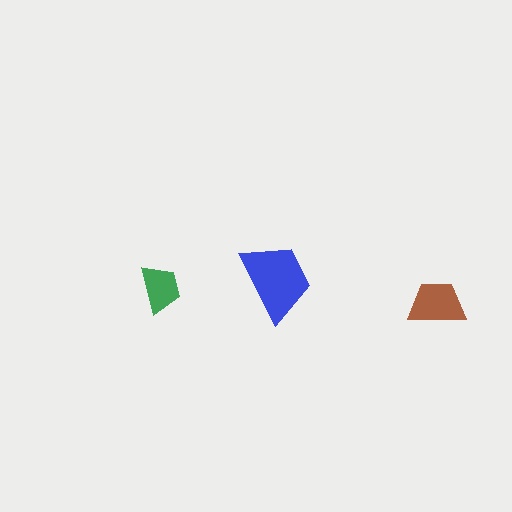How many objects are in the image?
There are 3 objects in the image.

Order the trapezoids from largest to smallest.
the blue one, the brown one, the green one.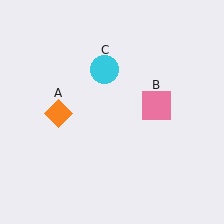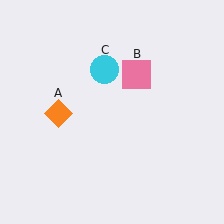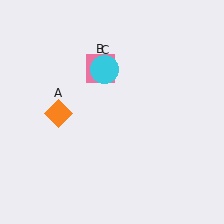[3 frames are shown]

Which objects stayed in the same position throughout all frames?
Orange diamond (object A) and cyan circle (object C) remained stationary.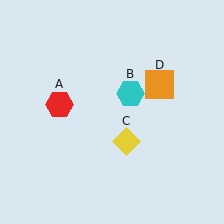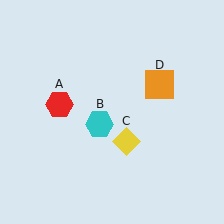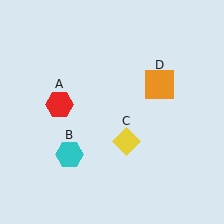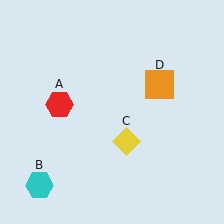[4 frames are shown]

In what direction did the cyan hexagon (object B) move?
The cyan hexagon (object B) moved down and to the left.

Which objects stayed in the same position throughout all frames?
Red hexagon (object A) and yellow diamond (object C) and orange square (object D) remained stationary.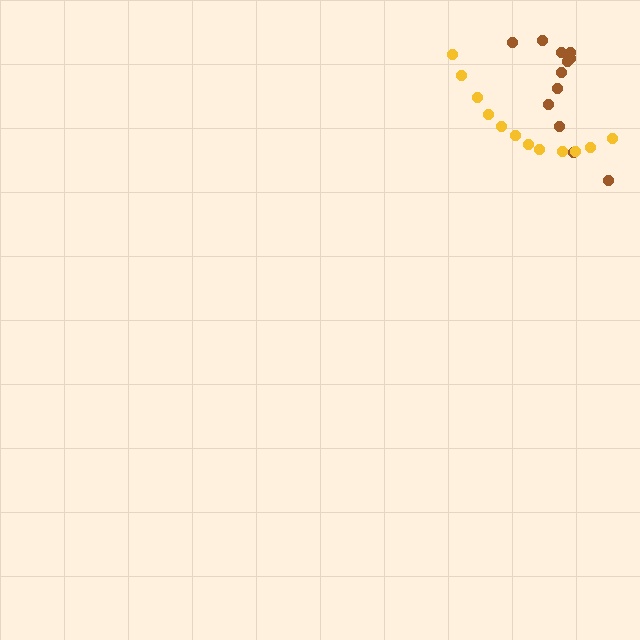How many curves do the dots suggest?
There are 2 distinct paths.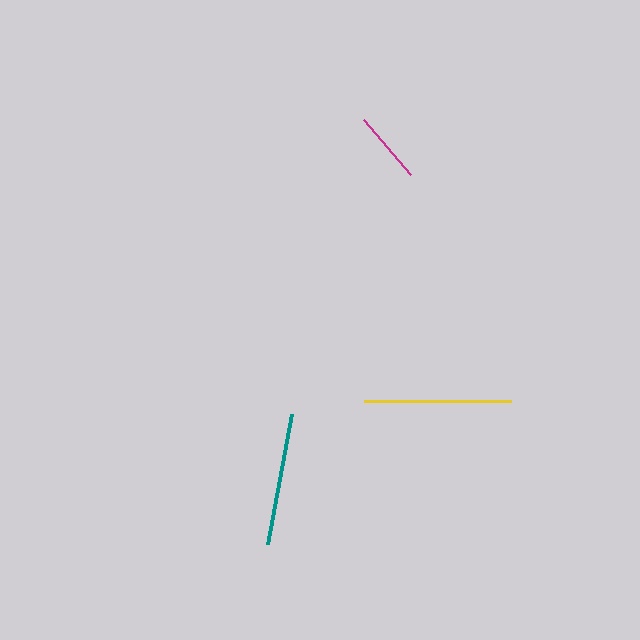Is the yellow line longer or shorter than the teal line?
The yellow line is longer than the teal line.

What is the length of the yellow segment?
The yellow segment is approximately 147 pixels long.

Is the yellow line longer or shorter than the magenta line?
The yellow line is longer than the magenta line.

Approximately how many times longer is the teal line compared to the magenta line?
The teal line is approximately 1.8 times the length of the magenta line.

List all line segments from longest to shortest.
From longest to shortest: yellow, teal, magenta.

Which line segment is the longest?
The yellow line is the longest at approximately 147 pixels.